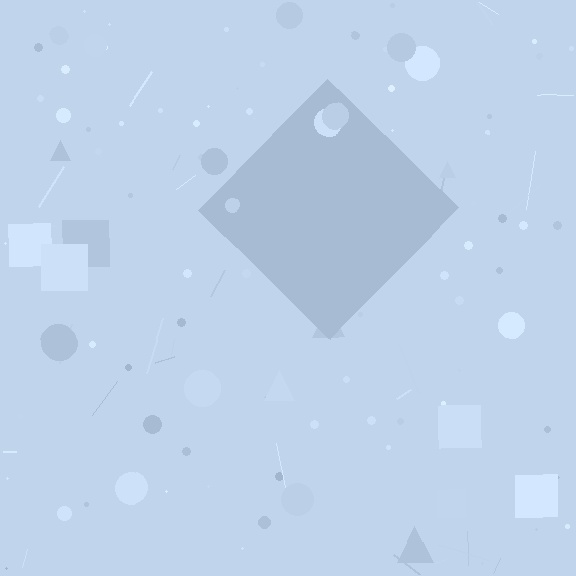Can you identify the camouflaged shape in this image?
The camouflaged shape is a diamond.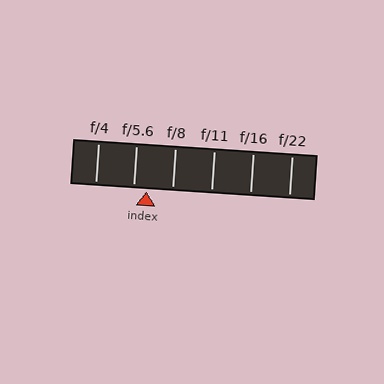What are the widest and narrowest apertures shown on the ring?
The widest aperture shown is f/4 and the narrowest is f/22.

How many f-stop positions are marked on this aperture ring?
There are 6 f-stop positions marked.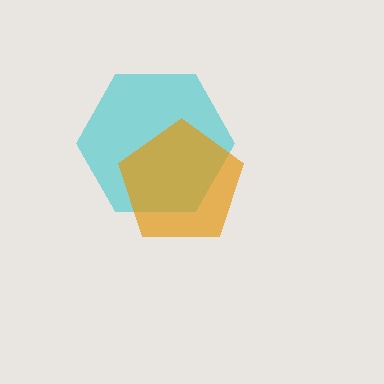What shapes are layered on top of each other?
The layered shapes are: a cyan hexagon, an orange pentagon.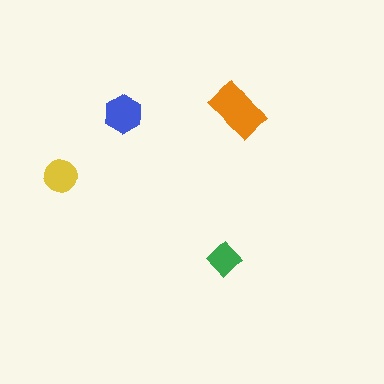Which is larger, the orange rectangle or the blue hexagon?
The orange rectangle.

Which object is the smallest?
The green diamond.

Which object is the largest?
The orange rectangle.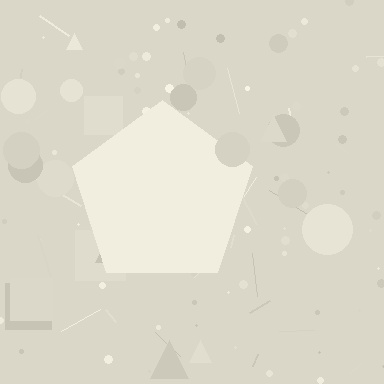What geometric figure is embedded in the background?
A pentagon is embedded in the background.